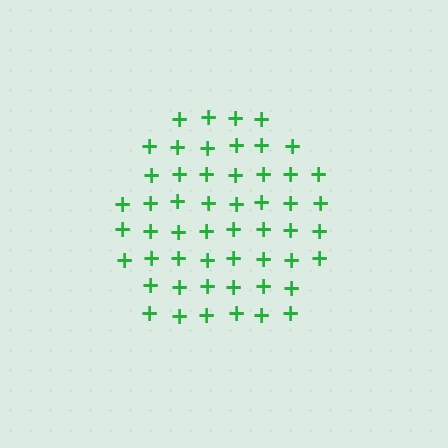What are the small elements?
The small elements are plus signs.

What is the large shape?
The large shape is a hexagon.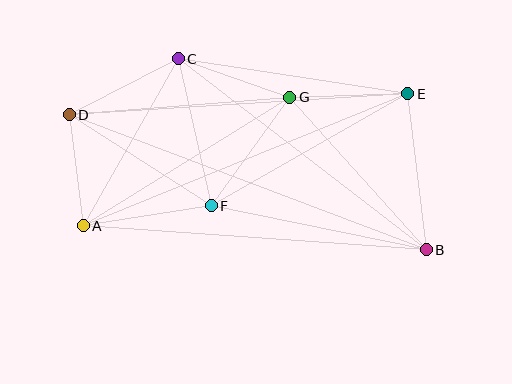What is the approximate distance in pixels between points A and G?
The distance between A and G is approximately 243 pixels.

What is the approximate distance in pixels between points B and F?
The distance between B and F is approximately 220 pixels.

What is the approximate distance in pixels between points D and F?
The distance between D and F is approximately 169 pixels.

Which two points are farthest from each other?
Points B and D are farthest from each other.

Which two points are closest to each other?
Points A and D are closest to each other.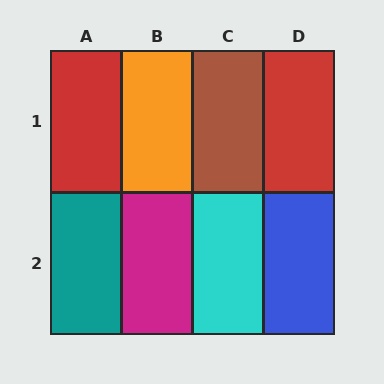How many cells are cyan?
1 cell is cyan.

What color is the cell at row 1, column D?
Red.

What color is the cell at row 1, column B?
Orange.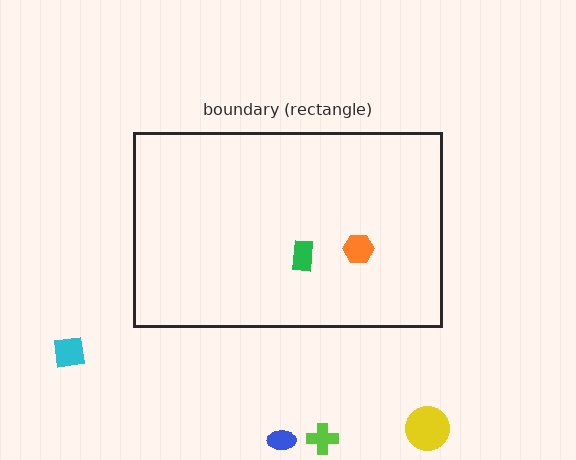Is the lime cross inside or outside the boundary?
Outside.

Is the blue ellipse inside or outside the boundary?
Outside.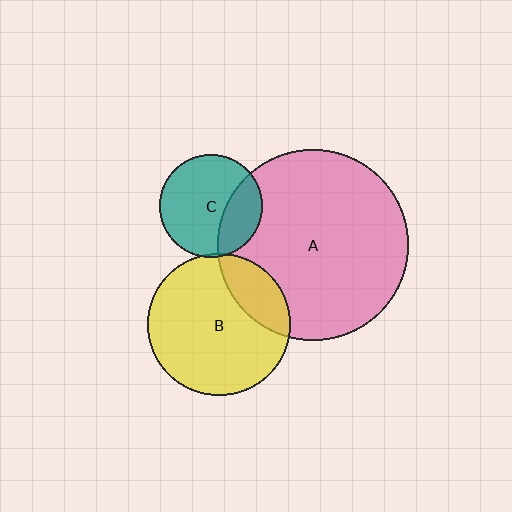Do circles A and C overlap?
Yes.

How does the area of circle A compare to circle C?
Approximately 3.4 times.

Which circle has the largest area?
Circle A (pink).